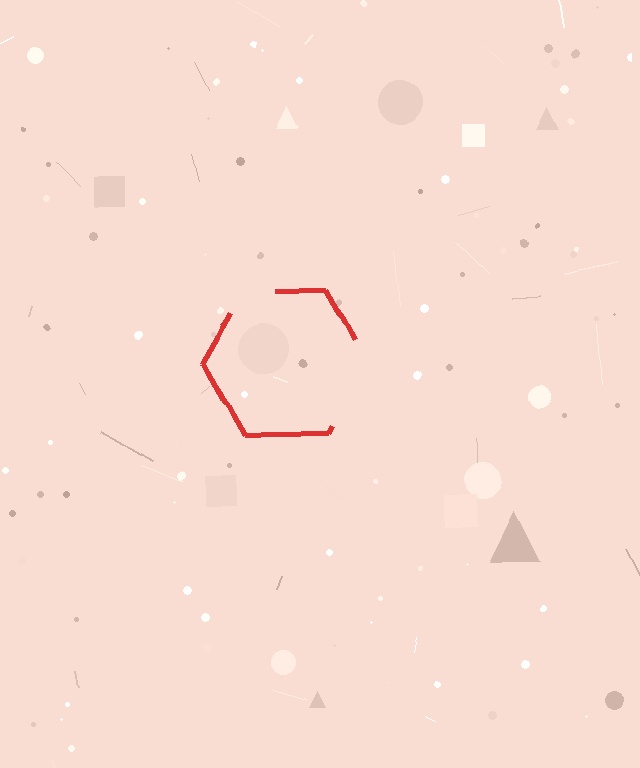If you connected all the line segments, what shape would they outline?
They would outline a hexagon.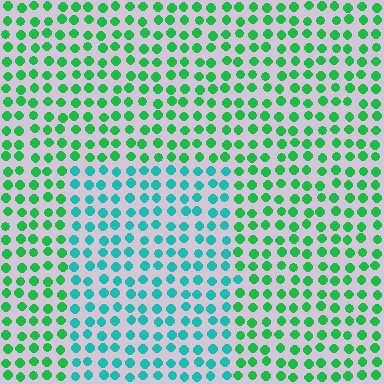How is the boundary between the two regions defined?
The boundary is defined purely by a slight shift in hue (about 40 degrees). Spacing, size, and orientation are identical on both sides.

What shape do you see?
I see a rectangle.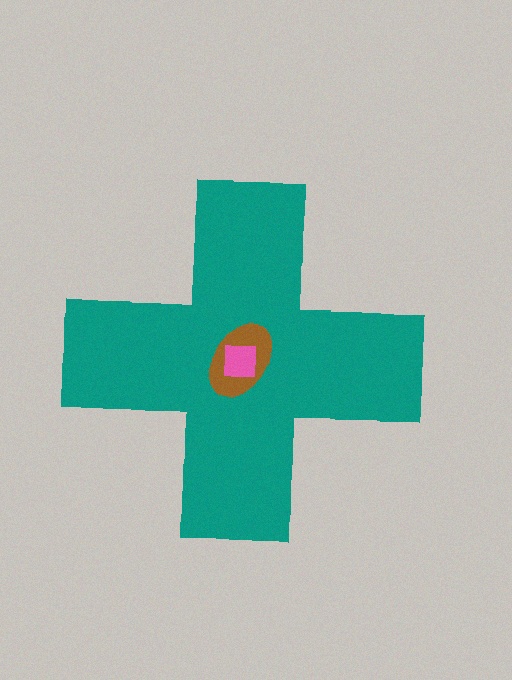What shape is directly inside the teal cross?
The brown ellipse.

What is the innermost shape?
The pink square.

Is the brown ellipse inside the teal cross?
Yes.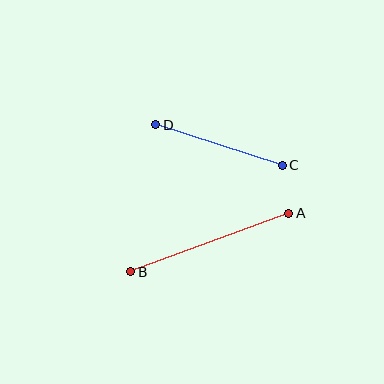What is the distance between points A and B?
The distance is approximately 168 pixels.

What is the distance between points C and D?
The distance is approximately 133 pixels.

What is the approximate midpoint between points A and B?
The midpoint is at approximately (210, 242) pixels.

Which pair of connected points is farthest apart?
Points A and B are farthest apart.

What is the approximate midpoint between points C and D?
The midpoint is at approximately (219, 145) pixels.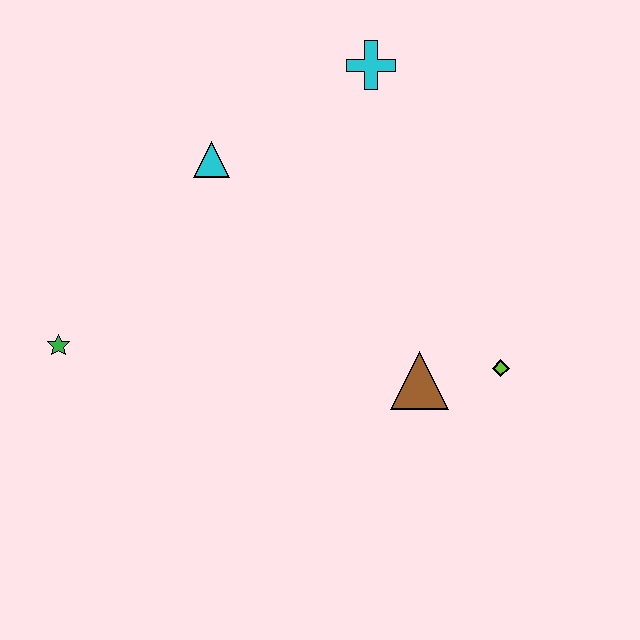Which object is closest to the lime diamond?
The brown triangle is closest to the lime diamond.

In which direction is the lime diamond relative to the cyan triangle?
The lime diamond is to the right of the cyan triangle.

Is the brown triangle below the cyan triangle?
Yes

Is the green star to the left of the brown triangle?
Yes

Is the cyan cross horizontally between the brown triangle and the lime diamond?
No